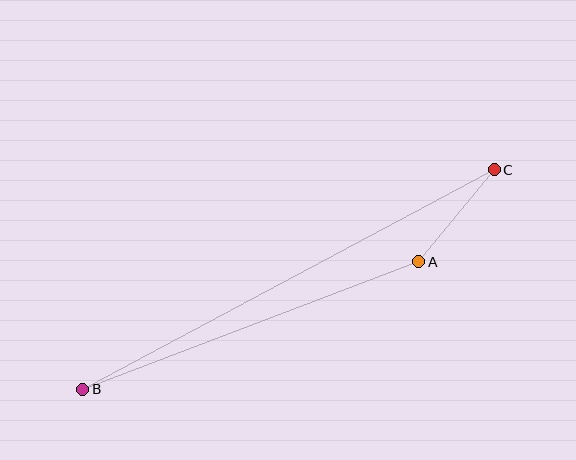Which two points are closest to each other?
Points A and C are closest to each other.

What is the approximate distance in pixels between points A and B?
The distance between A and B is approximately 359 pixels.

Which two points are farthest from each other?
Points B and C are farthest from each other.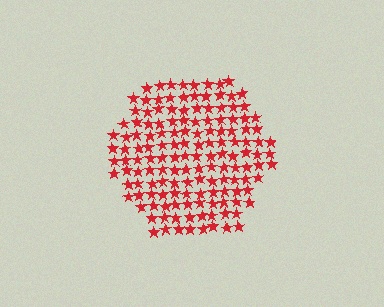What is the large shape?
The large shape is a hexagon.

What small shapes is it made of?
It is made of small stars.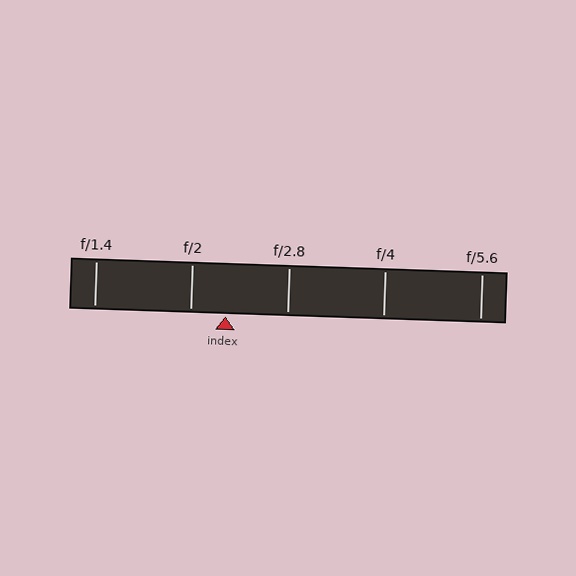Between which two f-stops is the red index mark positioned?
The index mark is between f/2 and f/2.8.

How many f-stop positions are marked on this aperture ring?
There are 5 f-stop positions marked.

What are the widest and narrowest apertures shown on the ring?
The widest aperture shown is f/1.4 and the narrowest is f/5.6.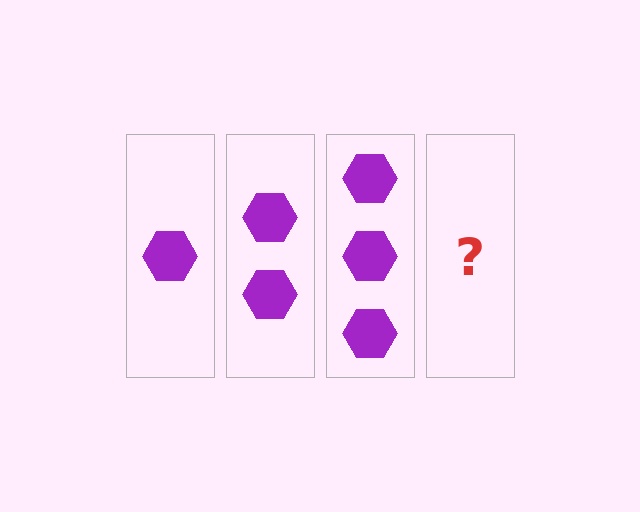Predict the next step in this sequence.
The next step is 4 hexagons.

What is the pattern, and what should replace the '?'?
The pattern is that each step adds one more hexagon. The '?' should be 4 hexagons.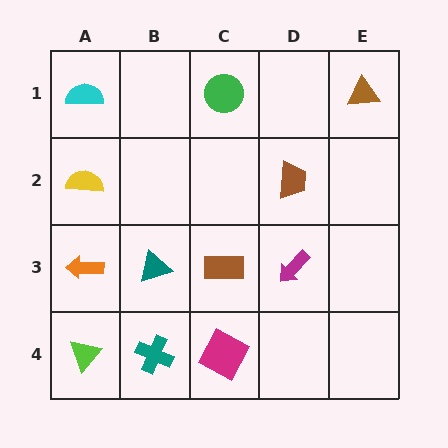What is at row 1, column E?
A brown triangle.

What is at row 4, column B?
A teal cross.